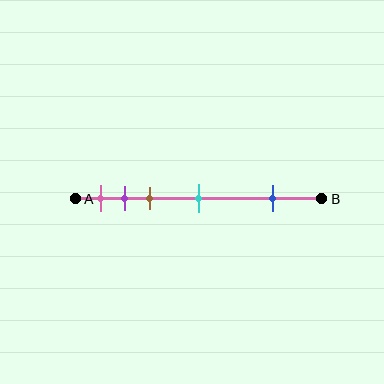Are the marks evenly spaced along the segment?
No, the marks are not evenly spaced.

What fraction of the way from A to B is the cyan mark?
The cyan mark is approximately 50% (0.5) of the way from A to B.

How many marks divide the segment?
There are 5 marks dividing the segment.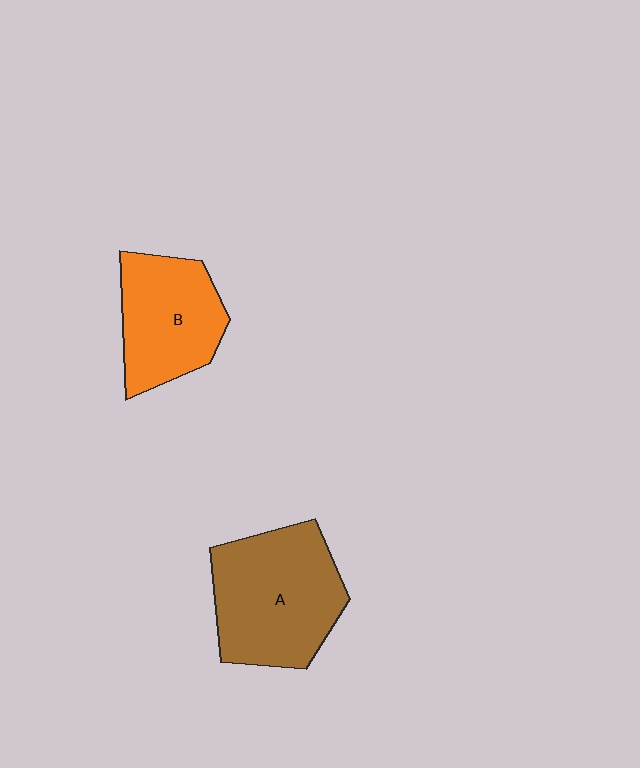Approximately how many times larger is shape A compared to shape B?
Approximately 1.3 times.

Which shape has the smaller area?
Shape B (orange).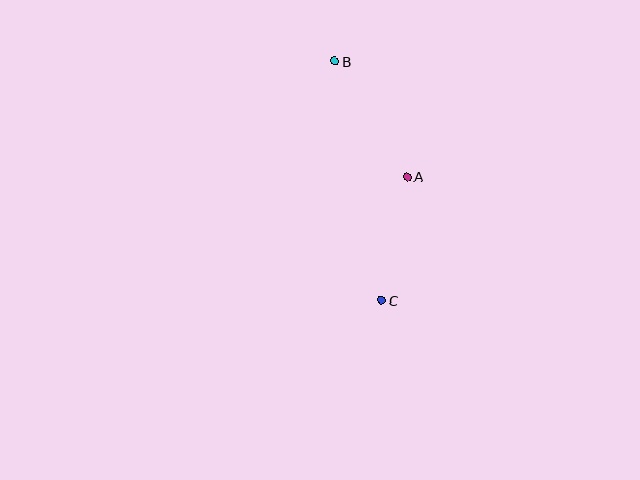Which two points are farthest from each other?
Points B and C are farthest from each other.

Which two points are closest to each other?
Points A and C are closest to each other.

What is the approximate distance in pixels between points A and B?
The distance between A and B is approximately 136 pixels.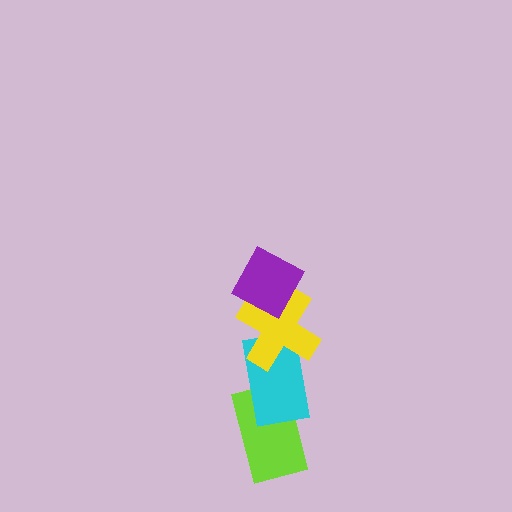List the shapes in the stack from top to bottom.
From top to bottom: the purple diamond, the yellow cross, the cyan rectangle, the lime rectangle.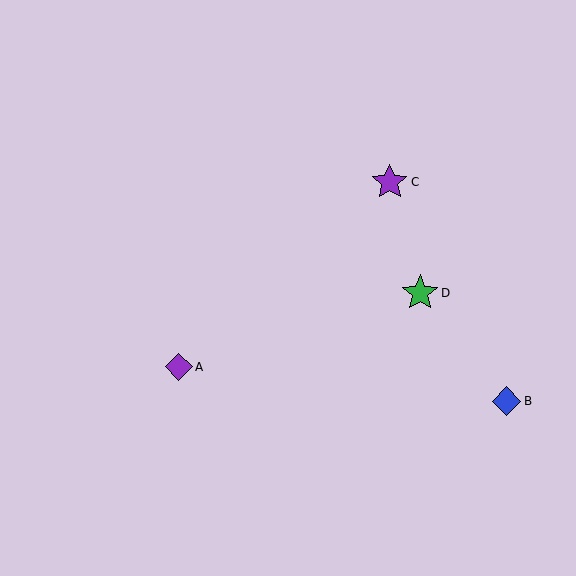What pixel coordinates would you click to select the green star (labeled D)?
Click at (420, 293) to select the green star D.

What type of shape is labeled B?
Shape B is a blue diamond.